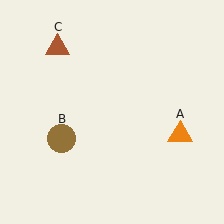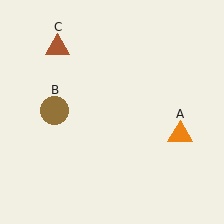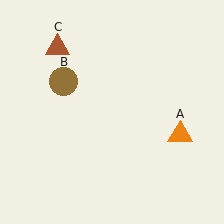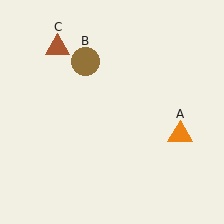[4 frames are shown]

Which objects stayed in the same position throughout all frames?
Orange triangle (object A) and brown triangle (object C) remained stationary.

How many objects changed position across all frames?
1 object changed position: brown circle (object B).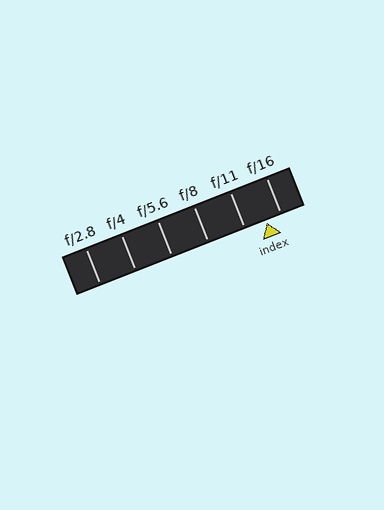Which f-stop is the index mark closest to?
The index mark is closest to f/16.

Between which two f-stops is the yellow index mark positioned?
The index mark is between f/11 and f/16.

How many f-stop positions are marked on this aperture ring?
There are 6 f-stop positions marked.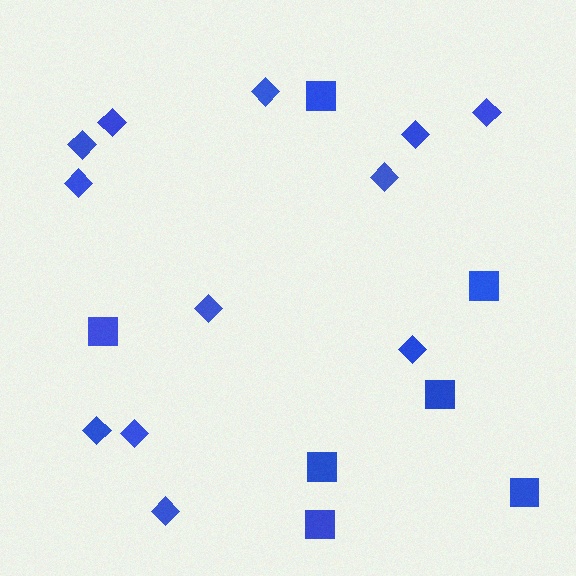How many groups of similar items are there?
There are 2 groups: one group of squares (7) and one group of diamonds (12).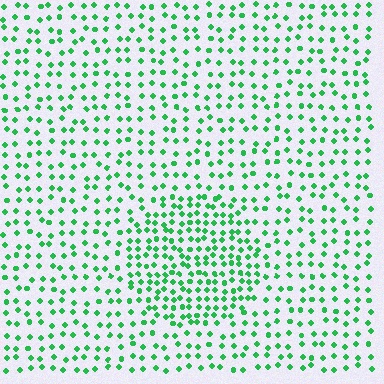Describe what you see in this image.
The image contains small green elements arranged at two different densities. A circle-shaped region is visible where the elements are more densely packed than the surrounding area.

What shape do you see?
I see a circle.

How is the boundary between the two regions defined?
The boundary is defined by a change in element density (approximately 1.8x ratio). All elements are the same color, size, and shape.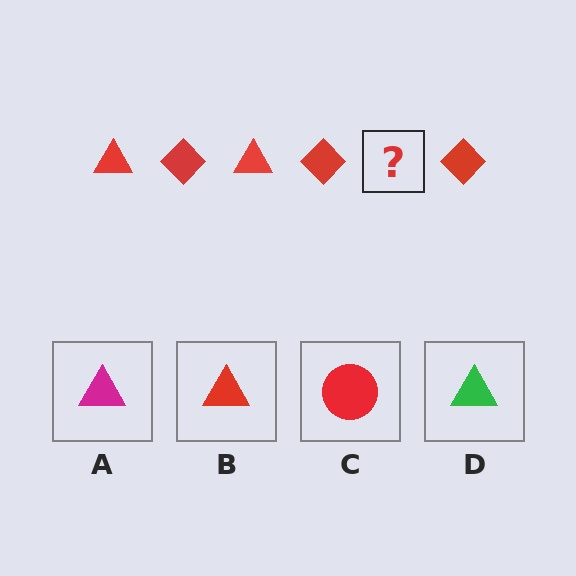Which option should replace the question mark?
Option B.